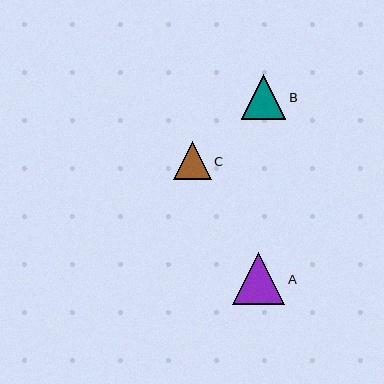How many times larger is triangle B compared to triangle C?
Triangle B is approximately 1.2 times the size of triangle C.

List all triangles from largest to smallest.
From largest to smallest: A, B, C.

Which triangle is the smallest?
Triangle C is the smallest with a size of approximately 38 pixels.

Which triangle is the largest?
Triangle A is the largest with a size of approximately 52 pixels.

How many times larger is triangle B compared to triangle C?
Triangle B is approximately 1.2 times the size of triangle C.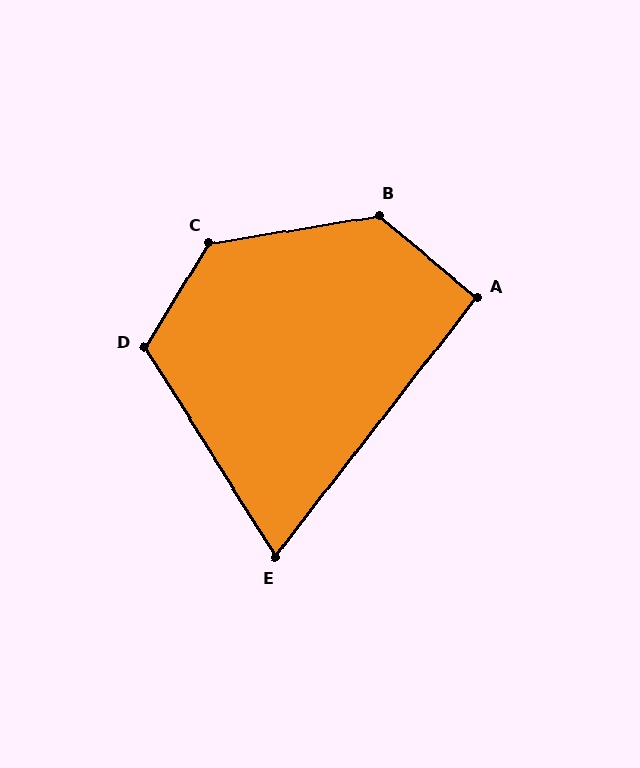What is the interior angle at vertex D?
Approximately 116 degrees (obtuse).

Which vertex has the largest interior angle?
C, at approximately 131 degrees.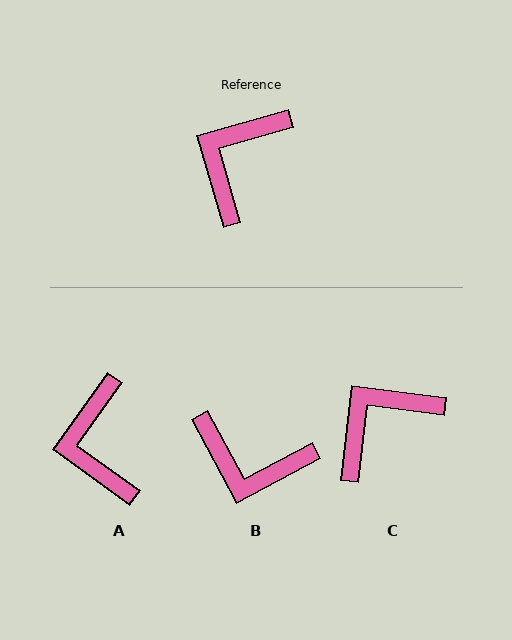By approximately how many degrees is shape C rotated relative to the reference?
Approximately 23 degrees clockwise.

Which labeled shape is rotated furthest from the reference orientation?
B, about 103 degrees away.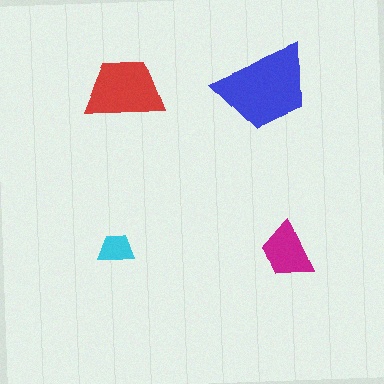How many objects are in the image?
There are 4 objects in the image.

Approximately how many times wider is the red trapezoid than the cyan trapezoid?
About 2 times wider.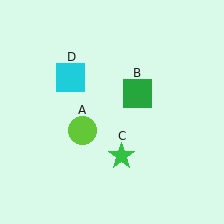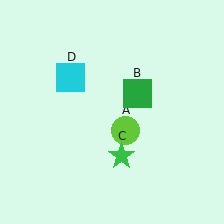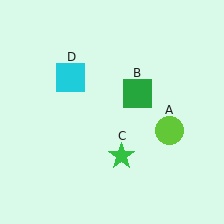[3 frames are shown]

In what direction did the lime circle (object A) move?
The lime circle (object A) moved right.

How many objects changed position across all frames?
1 object changed position: lime circle (object A).